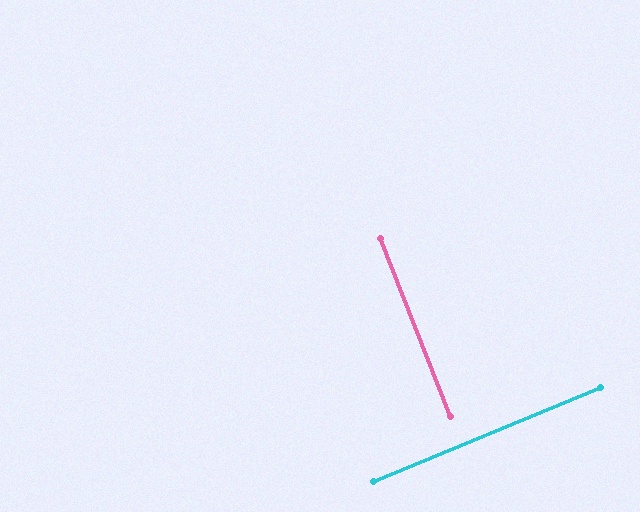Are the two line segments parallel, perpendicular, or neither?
Perpendicular — they meet at approximately 89°.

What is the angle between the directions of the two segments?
Approximately 89 degrees.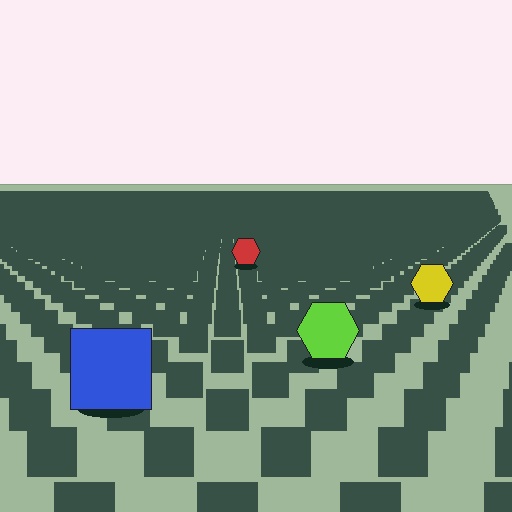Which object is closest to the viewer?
The blue square is closest. The texture marks near it are larger and more spread out.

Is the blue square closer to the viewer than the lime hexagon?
Yes. The blue square is closer — you can tell from the texture gradient: the ground texture is coarser near it.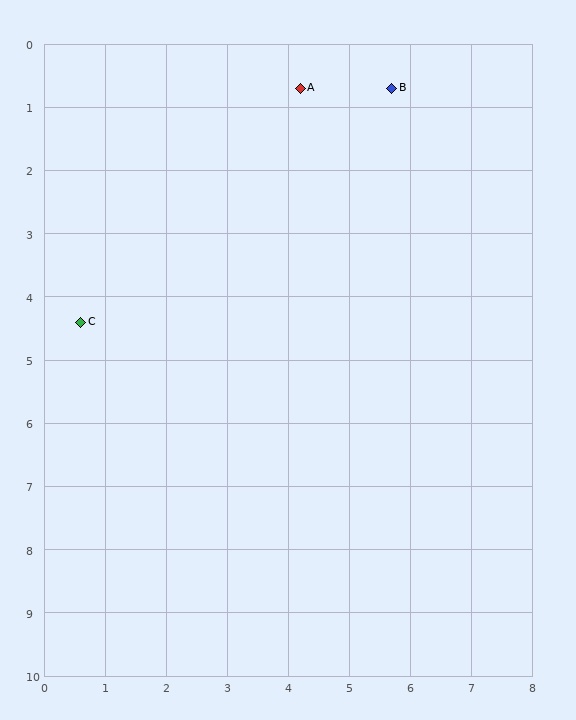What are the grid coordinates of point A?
Point A is at approximately (4.2, 0.7).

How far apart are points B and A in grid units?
Points B and A are about 1.5 grid units apart.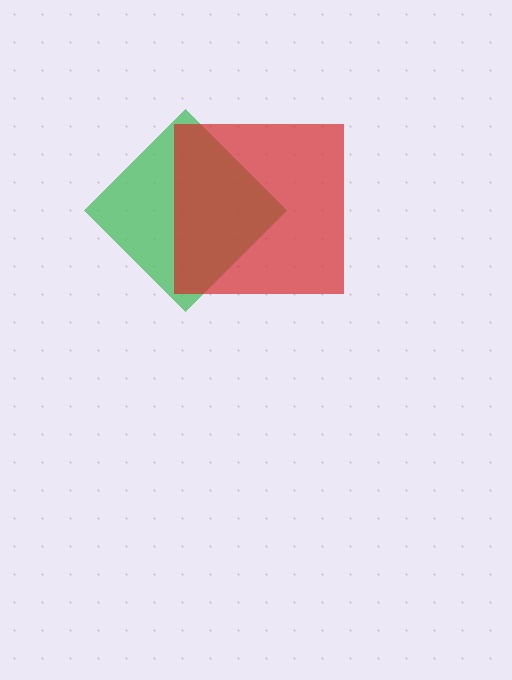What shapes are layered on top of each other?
The layered shapes are: a green diamond, a red square.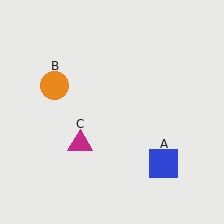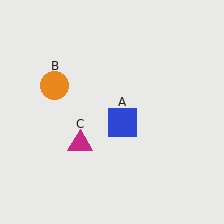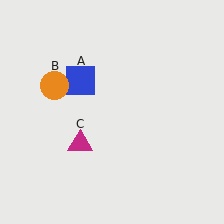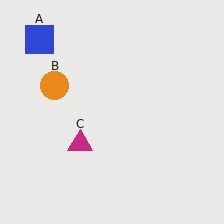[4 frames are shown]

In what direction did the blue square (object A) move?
The blue square (object A) moved up and to the left.